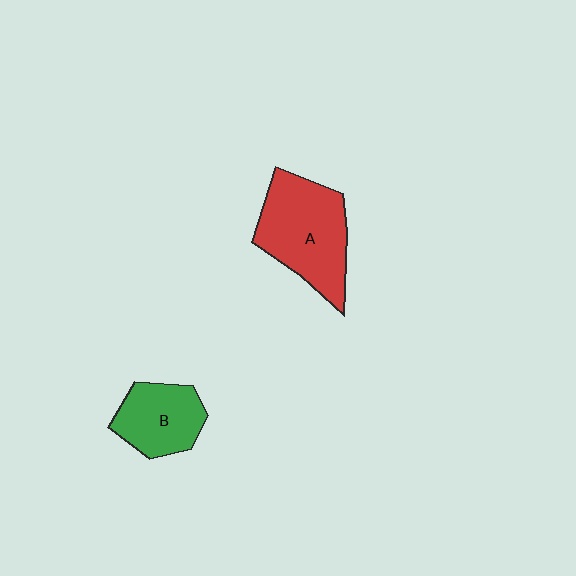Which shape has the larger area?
Shape A (red).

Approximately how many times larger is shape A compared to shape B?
Approximately 1.6 times.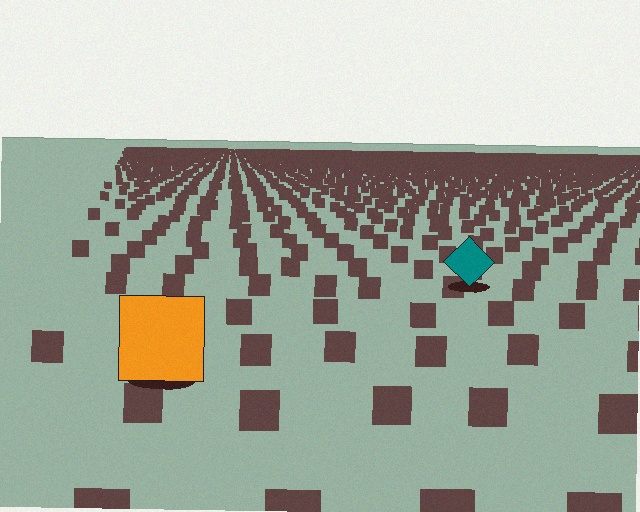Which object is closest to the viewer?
The orange square is closest. The texture marks near it are larger and more spread out.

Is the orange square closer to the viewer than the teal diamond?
Yes. The orange square is closer — you can tell from the texture gradient: the ground texture is coarser near it.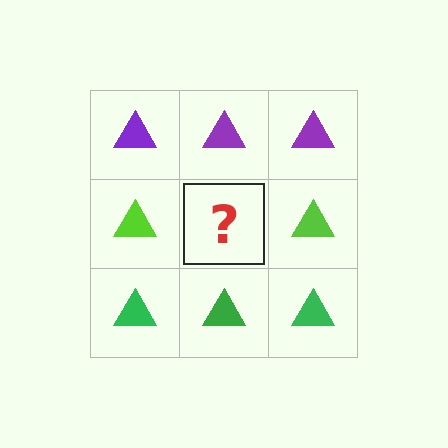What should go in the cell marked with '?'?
The missing cell should contain a lime triangle.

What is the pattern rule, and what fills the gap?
The rule is that each row has a consistent color. The gap should be filled with a lime triangle.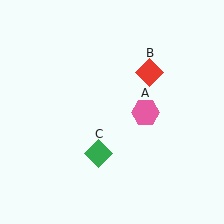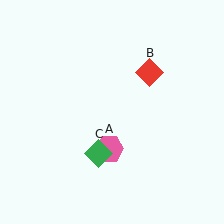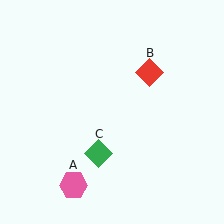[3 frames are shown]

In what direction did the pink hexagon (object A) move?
The pink hexagon (object A) moved down and to the left.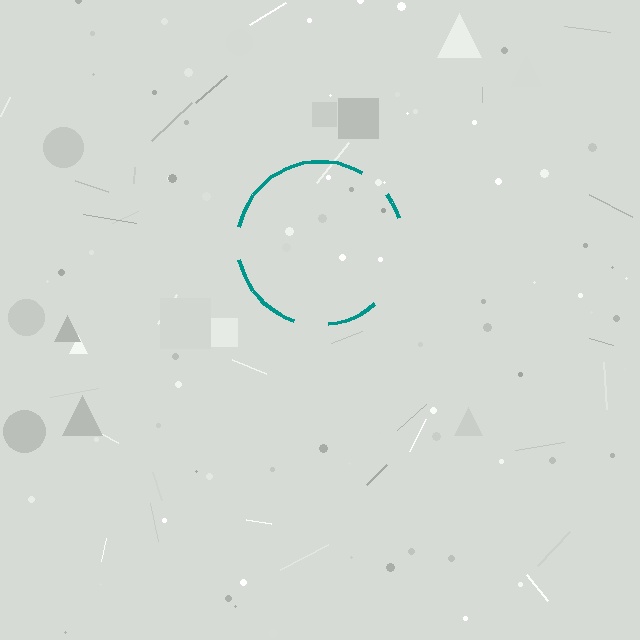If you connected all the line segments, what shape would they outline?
They would outline a circle.